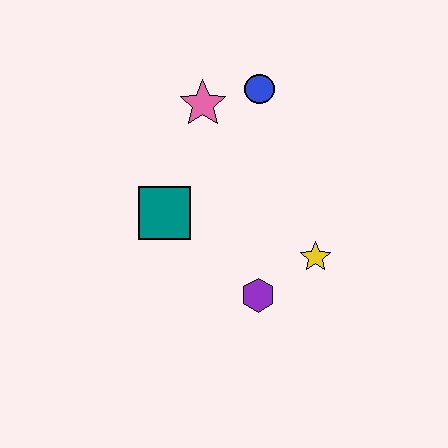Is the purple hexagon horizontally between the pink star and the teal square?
No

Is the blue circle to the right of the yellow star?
No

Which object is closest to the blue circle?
The pink star is closest to the blue circle.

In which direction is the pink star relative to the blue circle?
The pink star is to the left of the blue circle.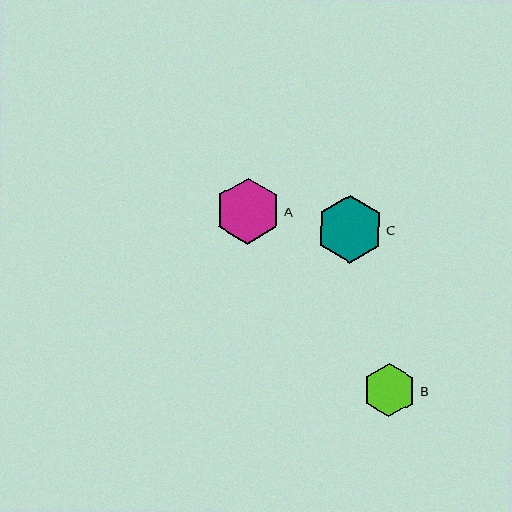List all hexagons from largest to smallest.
From largest to smallest: C, A, B.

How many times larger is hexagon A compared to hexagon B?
Hexagon A is approximately 1.2 times the size of hexagon B.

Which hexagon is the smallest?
Hexagon B is the smallest with a size of approximately 53 pixels.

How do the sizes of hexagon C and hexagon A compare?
Hexagon C and hexagon A are approximately the same size.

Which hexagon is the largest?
Hexagon C is the largest with a size of approximately 67 pixels.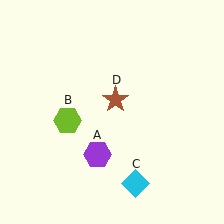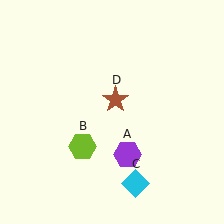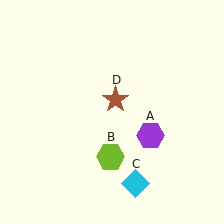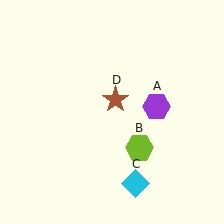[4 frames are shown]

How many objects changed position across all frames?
2 objects changed position: purple hexagon (object A), lime hexagon (object B).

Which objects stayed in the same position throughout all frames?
Cyan diamond (object C) and brown star (object D) remained stationary.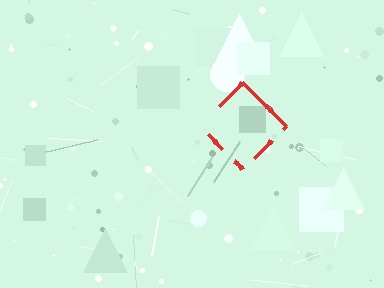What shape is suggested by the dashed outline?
The dashed outline suggests a diamond.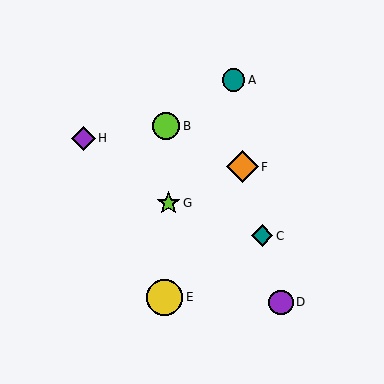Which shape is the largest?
The yellow circle (labeled E) is the largest.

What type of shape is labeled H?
Shape H is a purple diamond.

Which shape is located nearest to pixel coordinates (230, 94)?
The teal circle (labeled A) at (233, 80) is nearest to that location.